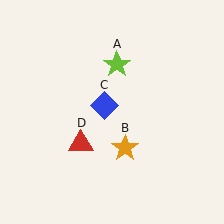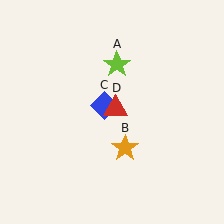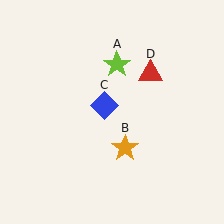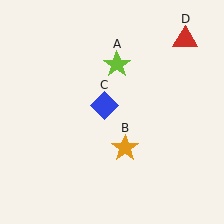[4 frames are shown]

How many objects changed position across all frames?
1 object changed position: red triangle (object D).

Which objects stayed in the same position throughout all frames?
Lime star (object A) and orange star (object B) and blue diamond (object C) remained stationary.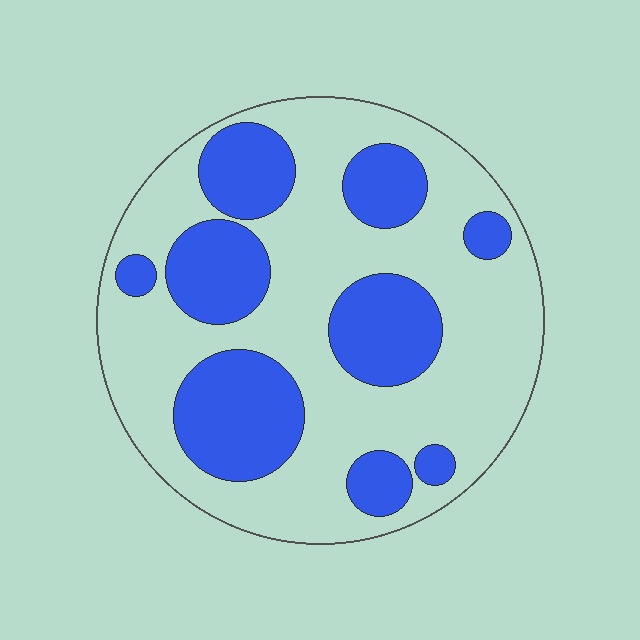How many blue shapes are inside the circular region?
9.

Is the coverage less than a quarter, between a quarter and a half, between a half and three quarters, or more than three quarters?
Between a quarter and a half.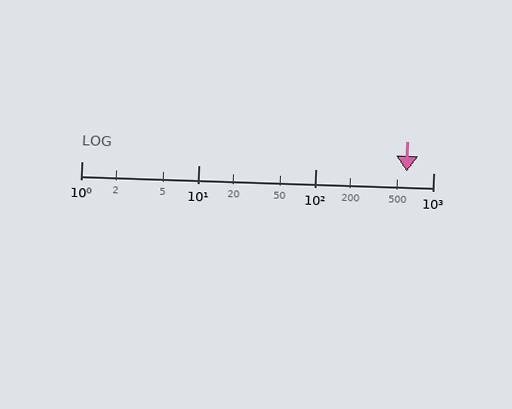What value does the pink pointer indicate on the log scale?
The pointer indicates approximately 590.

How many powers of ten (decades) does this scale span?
The scale spans 3 decades, from 1 to 1000.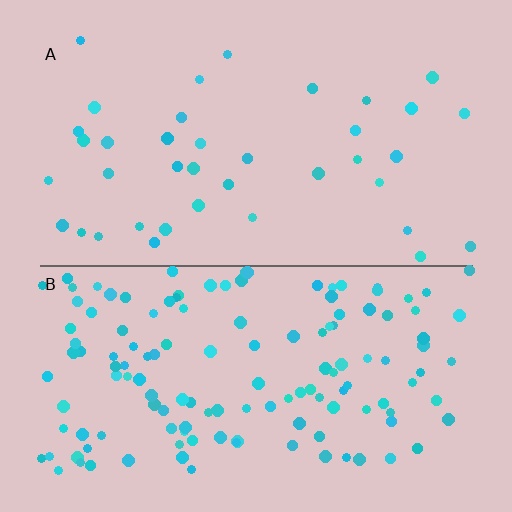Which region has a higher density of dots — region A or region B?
B (the bottom).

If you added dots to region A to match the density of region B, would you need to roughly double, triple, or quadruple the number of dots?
Approximately quadruple.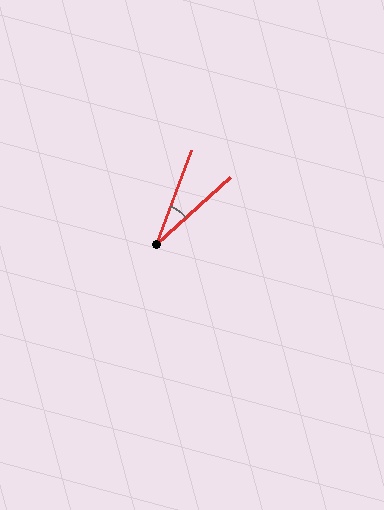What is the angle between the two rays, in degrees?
Approximately 27 degrees.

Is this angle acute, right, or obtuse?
It is acute.